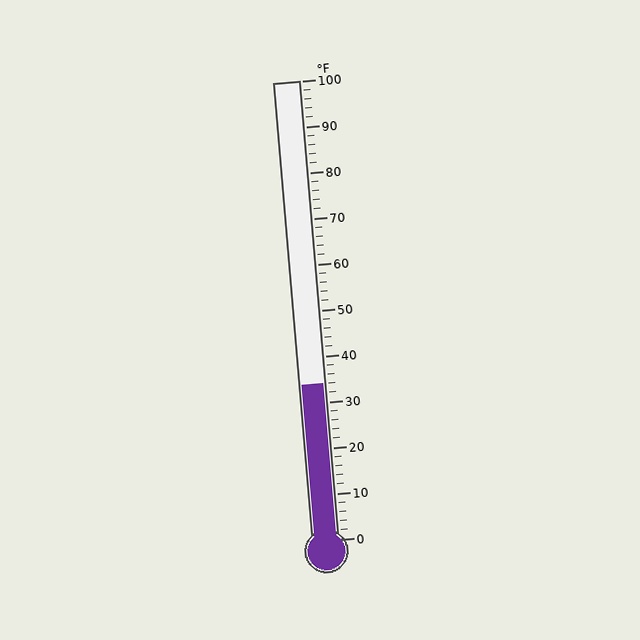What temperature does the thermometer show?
The thermometer shows approximately 34°F.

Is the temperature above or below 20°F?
The temperature is above 20°F.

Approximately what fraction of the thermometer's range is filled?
The thermometer is filled to approximately 35% of its range.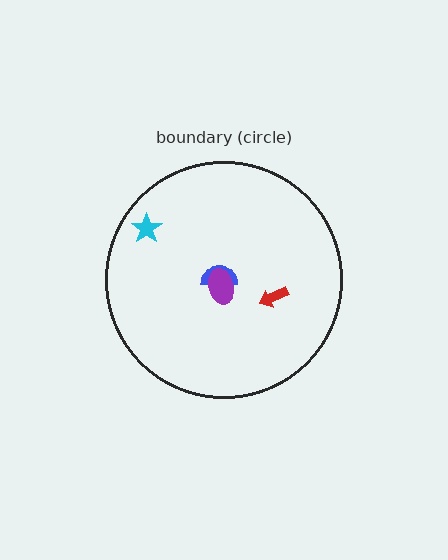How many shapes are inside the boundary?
4 inside, 0 outside.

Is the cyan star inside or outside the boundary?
Inside.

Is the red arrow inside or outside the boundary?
Inside.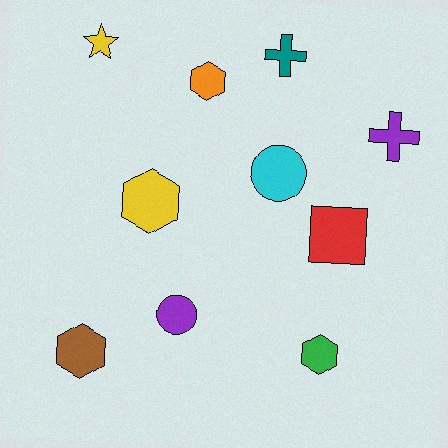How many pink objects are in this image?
There are no pink objects.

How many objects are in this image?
There are 10 objects.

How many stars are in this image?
There is 1 star.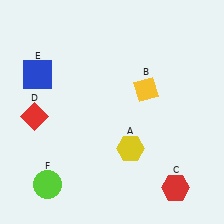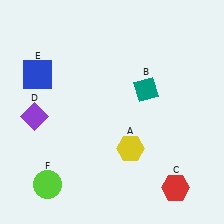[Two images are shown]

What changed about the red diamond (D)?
In Image 1, D is red. In Image 2, it changed to purple.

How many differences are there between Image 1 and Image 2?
There are 2 differences between the two images.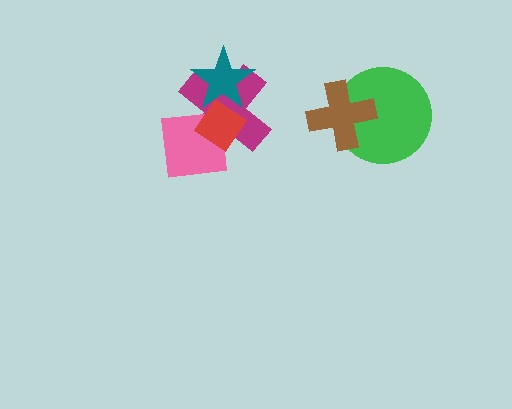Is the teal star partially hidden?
Yes, it is partially covered by another shape.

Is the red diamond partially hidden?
No, no other shape covers it.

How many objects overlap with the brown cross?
1 object overlaps with the brown cross.